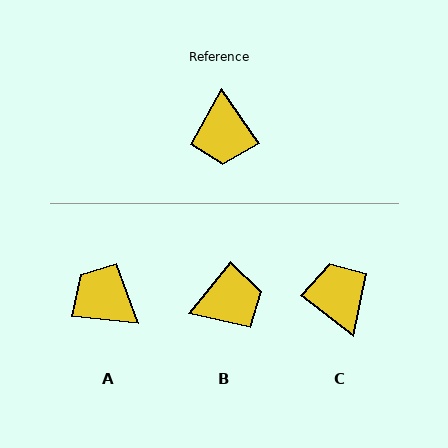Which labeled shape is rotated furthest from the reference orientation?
C, about 162 degrees away.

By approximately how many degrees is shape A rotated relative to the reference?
Approximately 132 degrees clockwise.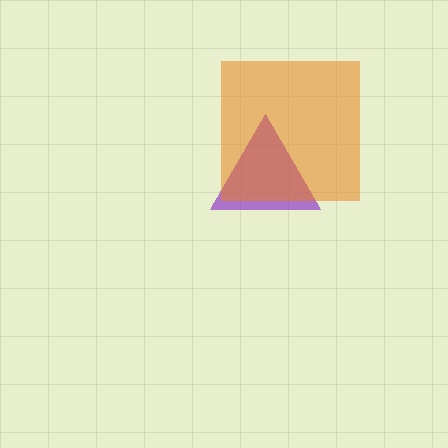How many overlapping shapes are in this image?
There are 2 overlapping shapes in the image.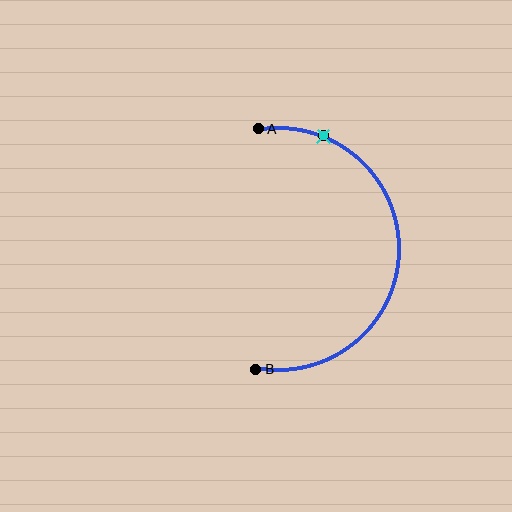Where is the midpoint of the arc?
The arc midpoint is the point on the curve farthest from the straight line joining A and B. It sits to the right of that line.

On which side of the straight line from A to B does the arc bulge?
The arc bulges to the right of the straight line connecting A and B.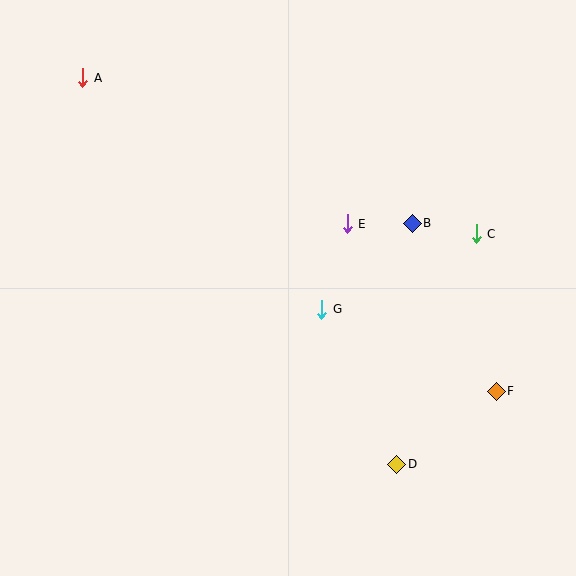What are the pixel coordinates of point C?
Point C is at (476, 234).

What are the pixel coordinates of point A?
Point A is at (83, 78).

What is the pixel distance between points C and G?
The distance between C and G is 172 pixels.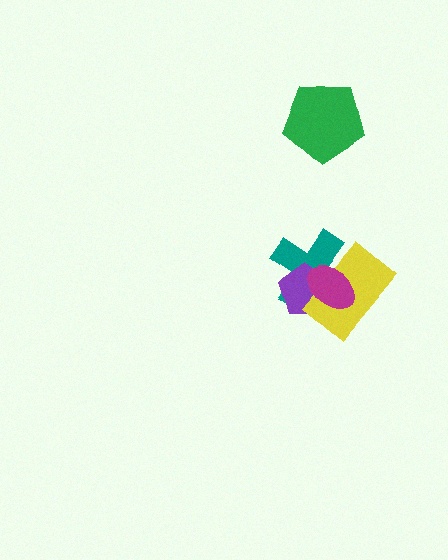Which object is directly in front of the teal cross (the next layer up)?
The purple pentagon is directly in front of the teal cross.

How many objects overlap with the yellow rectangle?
3 objects overlap with the yellow rectangle.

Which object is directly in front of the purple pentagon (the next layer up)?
The yellow rectangle is directly in front of the purple pentagon.